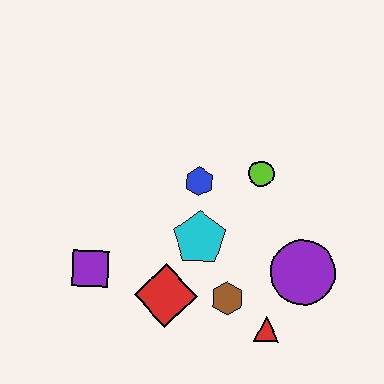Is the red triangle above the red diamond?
No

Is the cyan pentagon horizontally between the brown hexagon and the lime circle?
No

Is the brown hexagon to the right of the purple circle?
No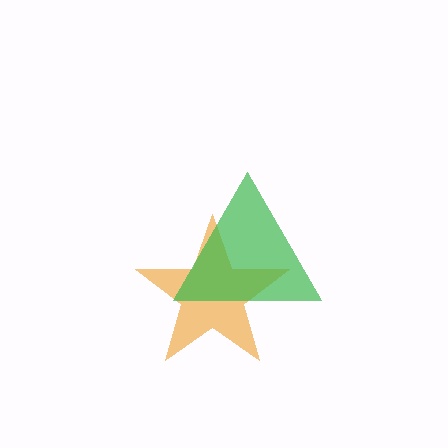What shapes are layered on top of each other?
The layered shapes are: an orange star, a green triangle.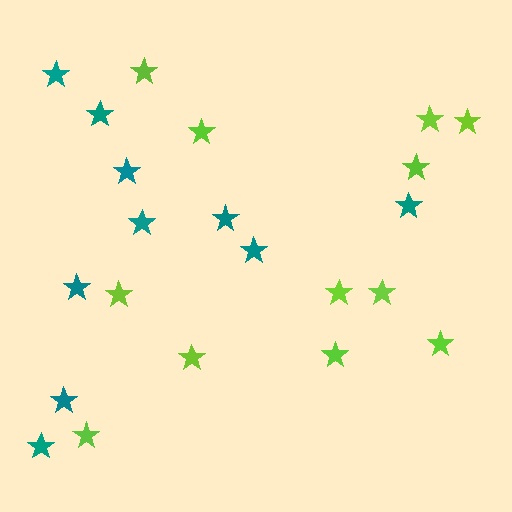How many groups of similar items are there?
There are 2 groups: one group of teal stars (10) and one group of lime stars (12).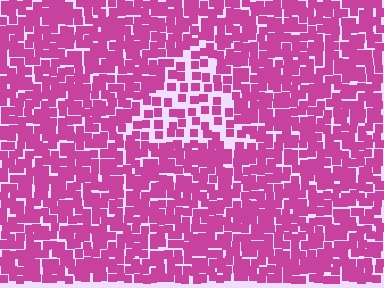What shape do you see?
I see a triangle.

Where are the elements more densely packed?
The elements are more densely packed outside the triangle boundary.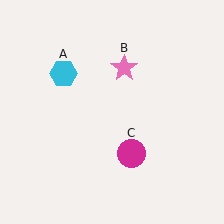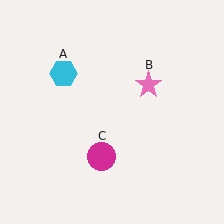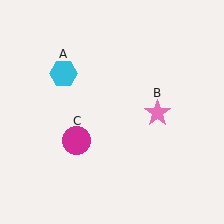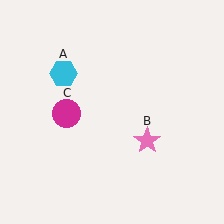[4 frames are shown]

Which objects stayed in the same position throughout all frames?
Cyan hexagon (object A) remained stationary.